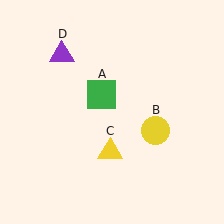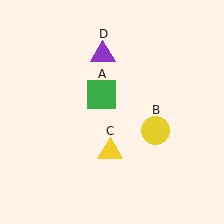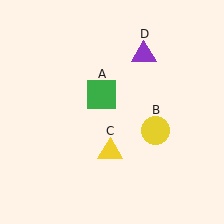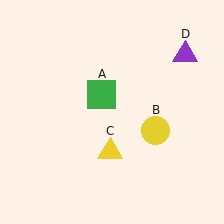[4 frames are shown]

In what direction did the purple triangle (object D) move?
The purple triangle (object D) moved right.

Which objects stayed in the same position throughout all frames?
Green square (object A) and yellow circle (object B) and yellow triangle (object C) remained stationary.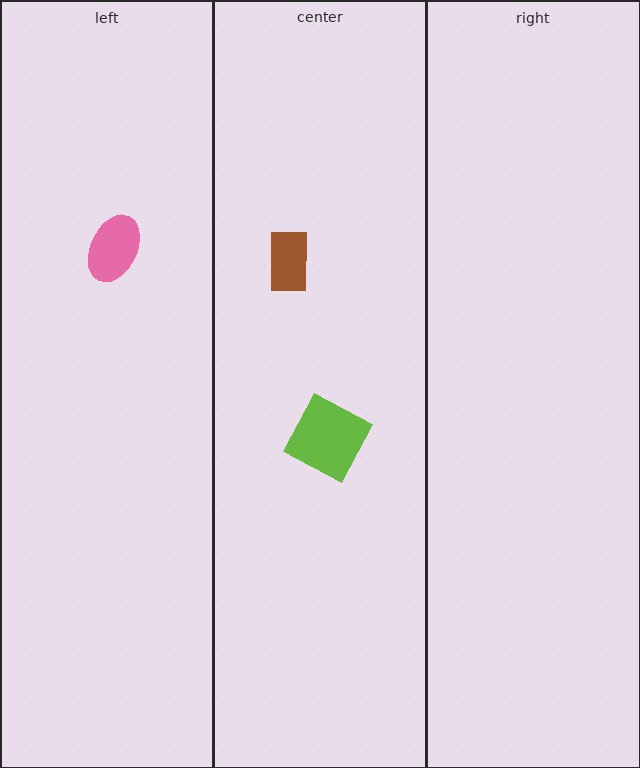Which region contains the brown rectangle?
The center region.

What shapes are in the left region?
The pink ellipse.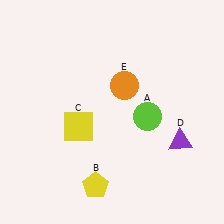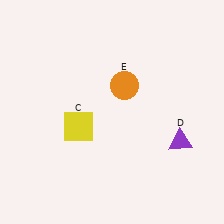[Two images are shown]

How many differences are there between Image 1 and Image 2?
There are 2 differences between the two images.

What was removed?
The lime circle (A), the yellow pentagon (B) were removed in Image 2.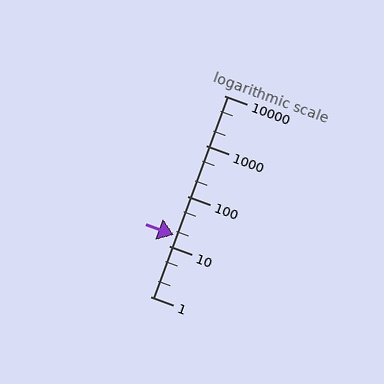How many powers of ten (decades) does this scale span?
The scale spans 4 decades, from 1 to 10000.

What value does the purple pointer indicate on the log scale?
The pointer indicates approximately 17.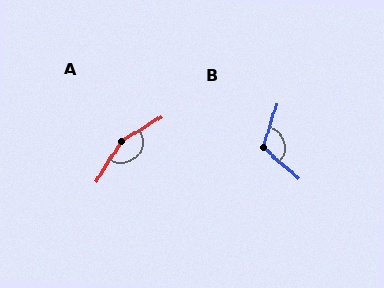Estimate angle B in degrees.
Approximately 114 degrees.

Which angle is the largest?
A, at approximately 154 degrees.